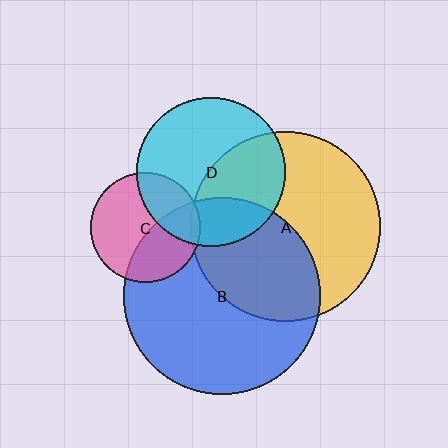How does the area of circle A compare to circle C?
Approximately 3.0 times.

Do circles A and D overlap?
Yes.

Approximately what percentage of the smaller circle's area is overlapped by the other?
Approximately 45%.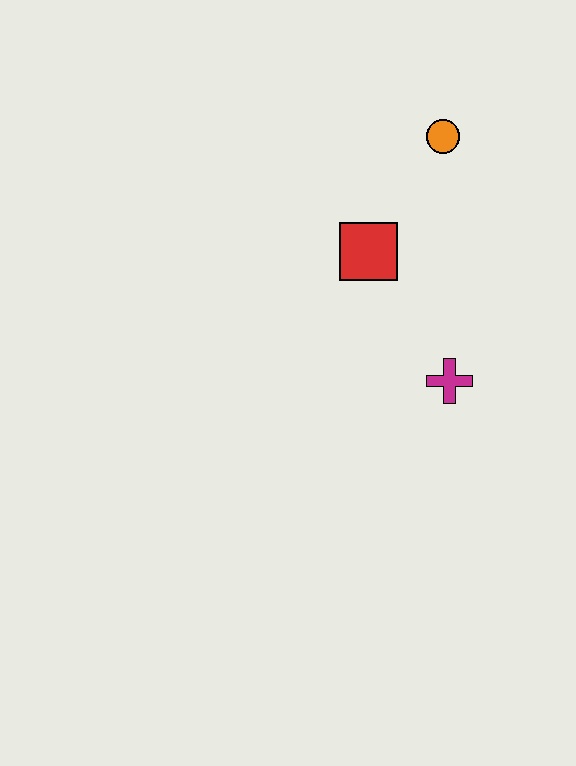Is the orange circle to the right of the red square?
Yes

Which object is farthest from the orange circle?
The magenta cross is farthest from the orange circle.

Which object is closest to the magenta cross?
The red square is closest to the magenta cross.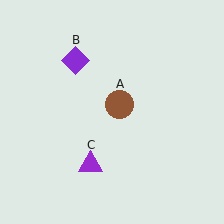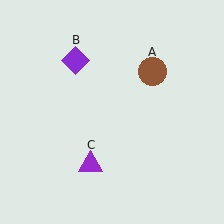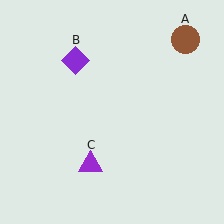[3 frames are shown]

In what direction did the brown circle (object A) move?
The brown circle (object A) moved up and to the right.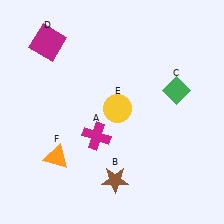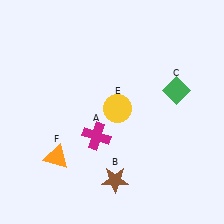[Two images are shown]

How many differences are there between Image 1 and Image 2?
There is 1 difference between the two images.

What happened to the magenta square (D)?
The magenta square (D) was removed in Image 2. It was in the top-left area of Image 1.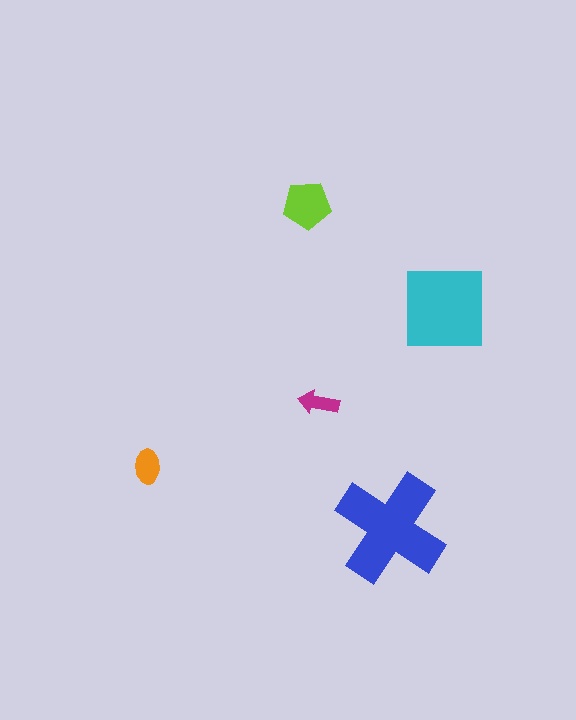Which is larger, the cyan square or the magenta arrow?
The cyan square.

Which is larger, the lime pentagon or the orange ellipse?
The lime pentagon.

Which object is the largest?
The blue cross.